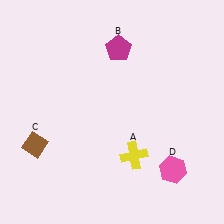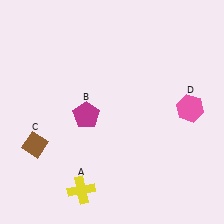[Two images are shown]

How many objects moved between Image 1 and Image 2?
3 objects moved between the two images.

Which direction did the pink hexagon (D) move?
The pink hexagon (D) moved up.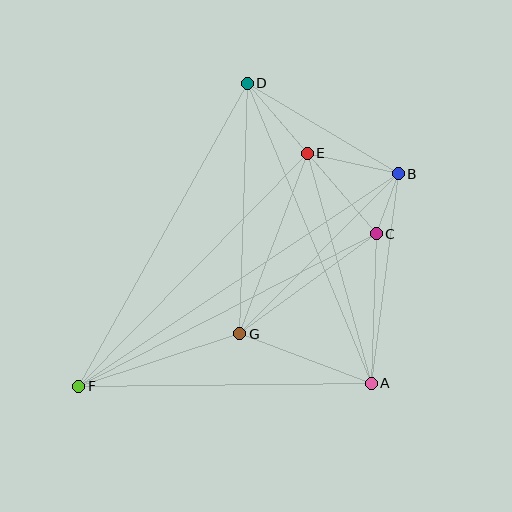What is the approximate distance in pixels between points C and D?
The distance between C and D is approximately 199 pixels.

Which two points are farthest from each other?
Points B and F are farthest from each other.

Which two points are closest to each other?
Points B and C are closest to each other.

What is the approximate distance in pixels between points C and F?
The distance between C and F is approximately 334 pixels.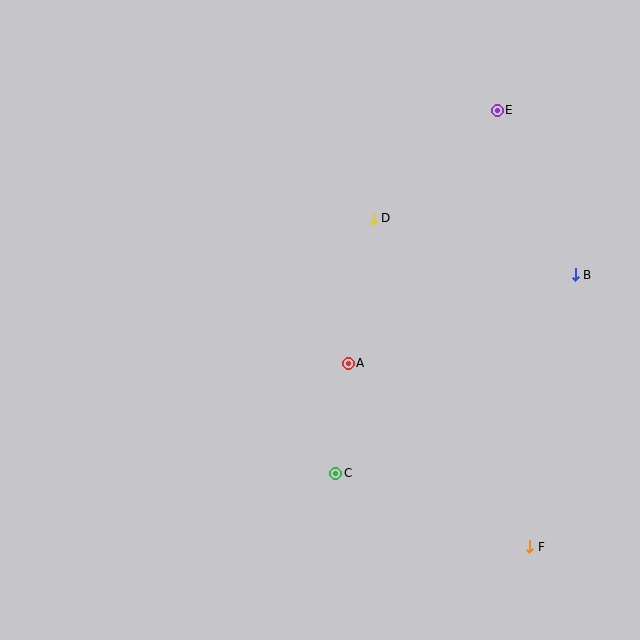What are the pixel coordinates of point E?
Point E is at (497, 110).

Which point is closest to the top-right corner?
Point E is closest to the top-right corner.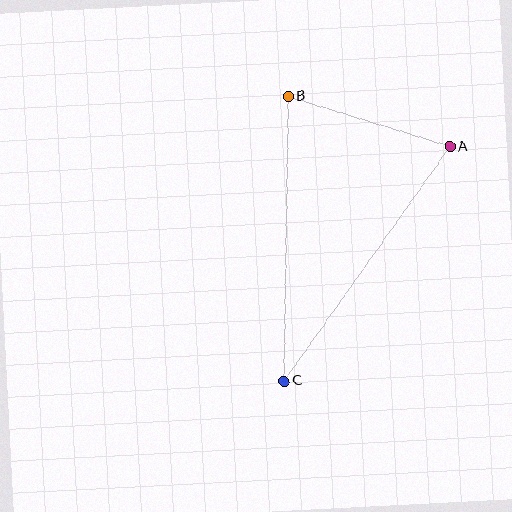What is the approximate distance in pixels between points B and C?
The distance between B and C is approximately 285 pixels.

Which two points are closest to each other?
Points A and B are closest to each other.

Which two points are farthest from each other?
Points A and C are farthest from each other.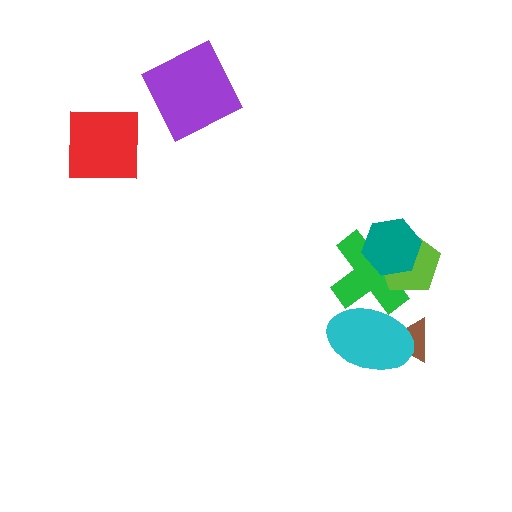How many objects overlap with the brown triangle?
1 object overlaps with the brown triangle.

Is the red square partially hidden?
No, no other shape covers it.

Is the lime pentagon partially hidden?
Yes, it is partially covered by another shape.